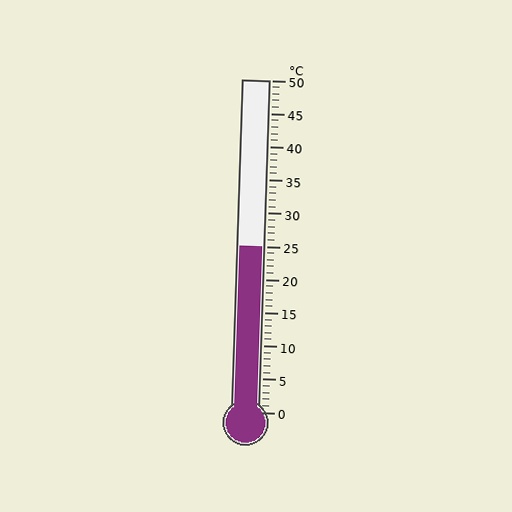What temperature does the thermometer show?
The thermometer shows approximately 25°C.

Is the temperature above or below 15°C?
The temperature is above 15°C.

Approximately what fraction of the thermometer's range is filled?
The thermometer is filled to approximately 50% of its range.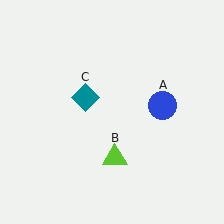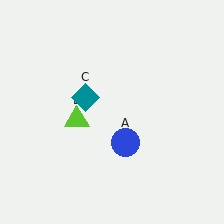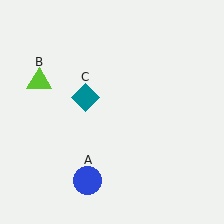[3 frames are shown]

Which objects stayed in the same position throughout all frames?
Teal diamond (object C) remained stationary.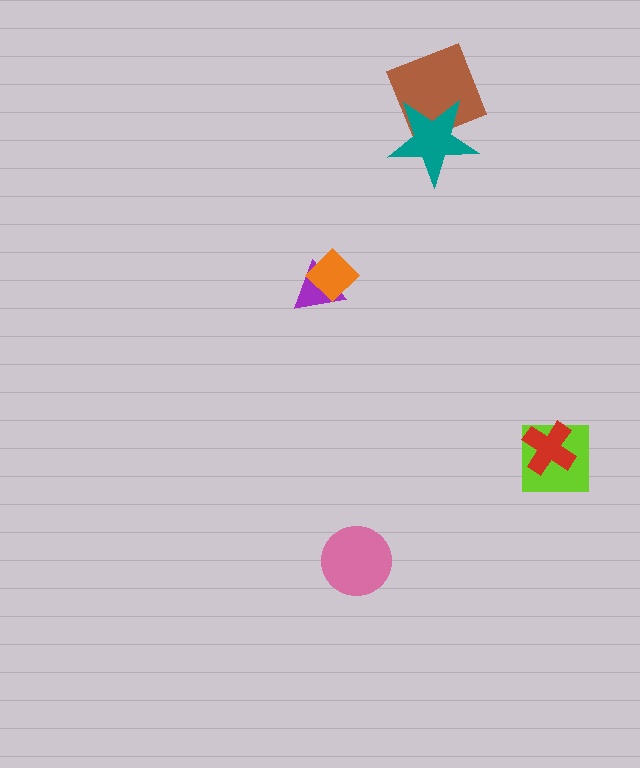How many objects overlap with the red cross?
1 object overlaps with the red cross.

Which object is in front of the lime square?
The red cross is in front of the lime square.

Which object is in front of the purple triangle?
The orange diamond is in front of the purple triangle.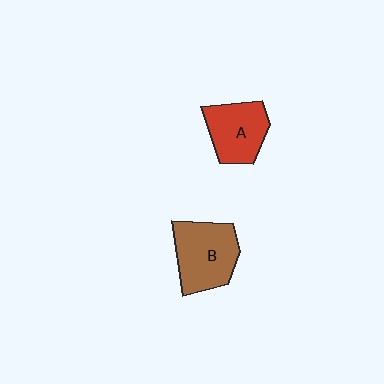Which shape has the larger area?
Shape B (brown).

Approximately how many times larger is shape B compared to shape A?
Approximately 1.2 times.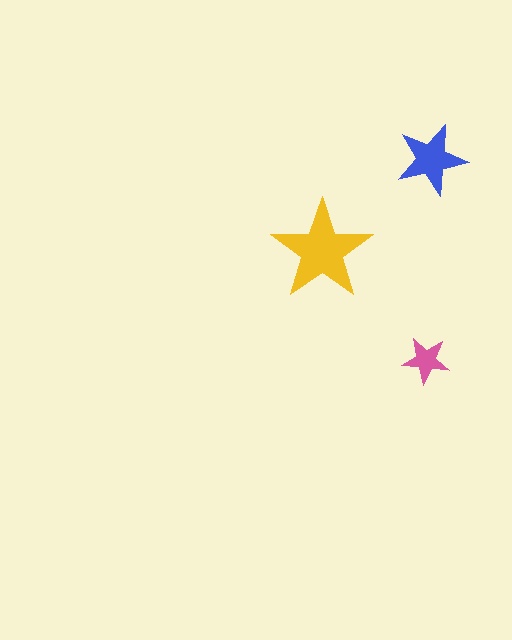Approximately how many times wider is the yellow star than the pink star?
About 2 times wider.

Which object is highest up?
The blue star is topmost.